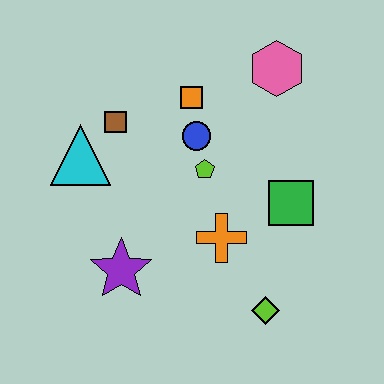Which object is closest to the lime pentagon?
The blue circle is closest to the lime pentagon.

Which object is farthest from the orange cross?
The pink hexagon is farthest from the orange cross.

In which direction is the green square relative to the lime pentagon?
The green square is to the right of the lime pentagon.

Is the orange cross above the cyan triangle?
No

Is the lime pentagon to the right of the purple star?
Yes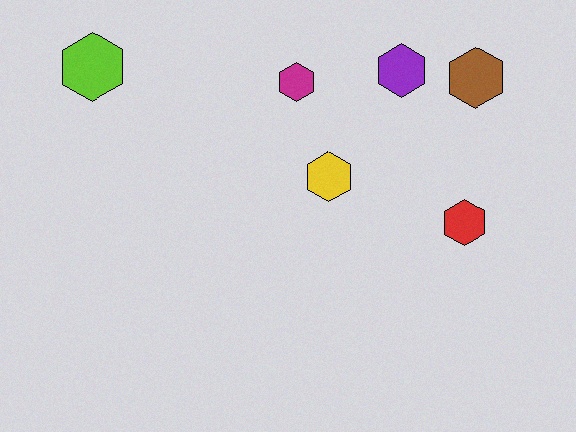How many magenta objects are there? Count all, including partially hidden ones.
There is 1 magenta object.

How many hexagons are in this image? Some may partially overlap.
There are 6 hexagons.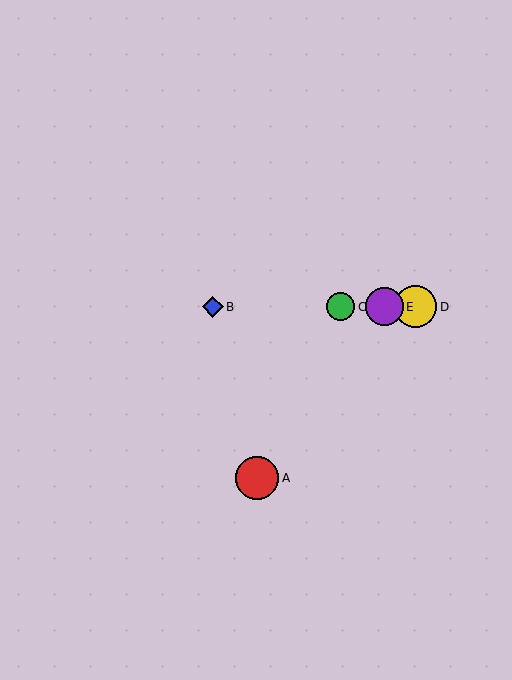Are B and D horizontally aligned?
Yes, both are at y≈307.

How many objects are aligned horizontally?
4 objects (B, C, D, E) are aligned horizontally.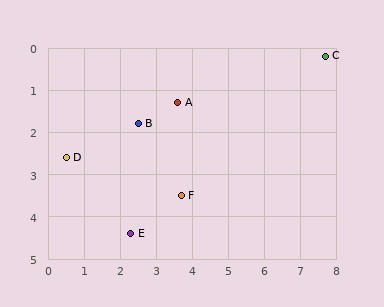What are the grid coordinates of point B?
Point B is at approximately (2.5, 1.8).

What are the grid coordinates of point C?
Point C is at approximately (7.7, 0.2).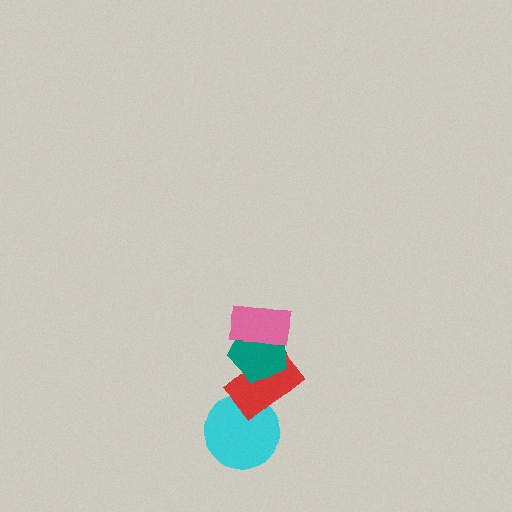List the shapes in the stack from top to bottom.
From top to bottom: the pink rectangle, the teal pentagon, the red rectangle, the cyan circle.